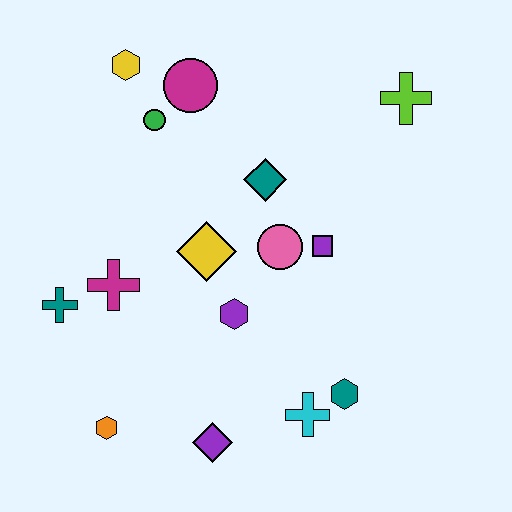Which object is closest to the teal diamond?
The pink circle is closest to the teal diamond.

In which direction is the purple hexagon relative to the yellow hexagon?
The purple hexagon is below the yellow hexagon.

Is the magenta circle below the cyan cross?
No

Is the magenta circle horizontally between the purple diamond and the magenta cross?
Yes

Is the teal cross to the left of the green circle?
Yes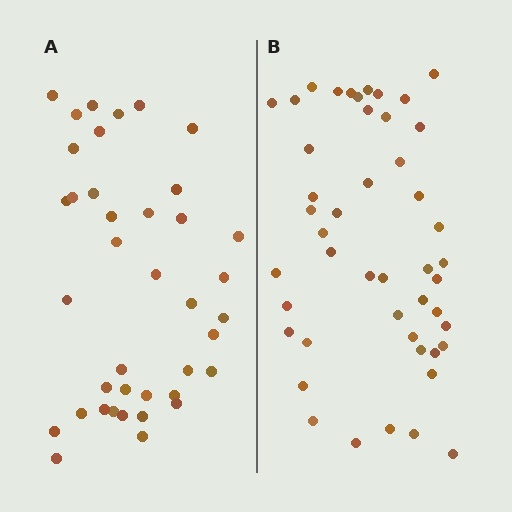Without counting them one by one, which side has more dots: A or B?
Region B (the right region) has more dots.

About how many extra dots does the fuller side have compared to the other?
Region B has roughly 8 or so more dots than region A.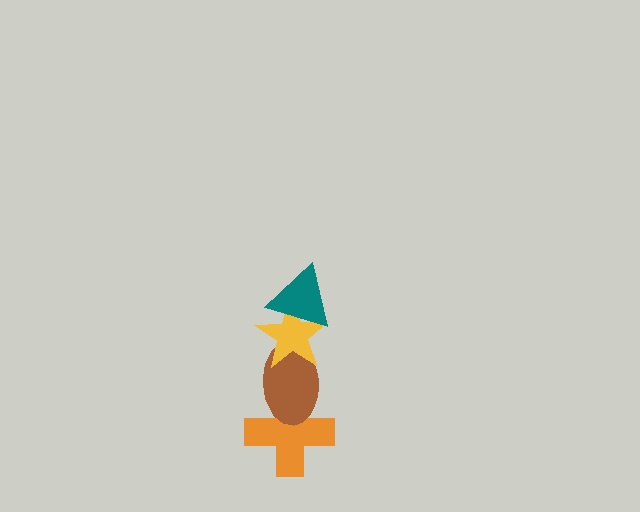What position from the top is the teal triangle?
The teal triangle is 1st from the top.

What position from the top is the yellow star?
The yellow star is 2nd from the top.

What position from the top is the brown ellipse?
The brown ellipse is 3rd from the top.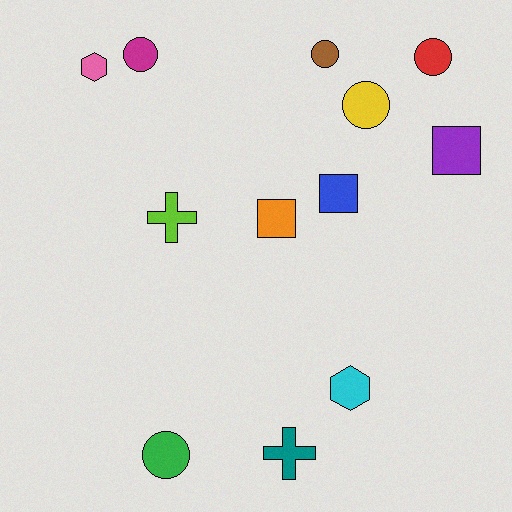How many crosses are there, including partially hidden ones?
There are 2 crosses.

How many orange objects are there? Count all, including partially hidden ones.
There is 1 orange object.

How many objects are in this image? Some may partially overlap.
There are 12 objects.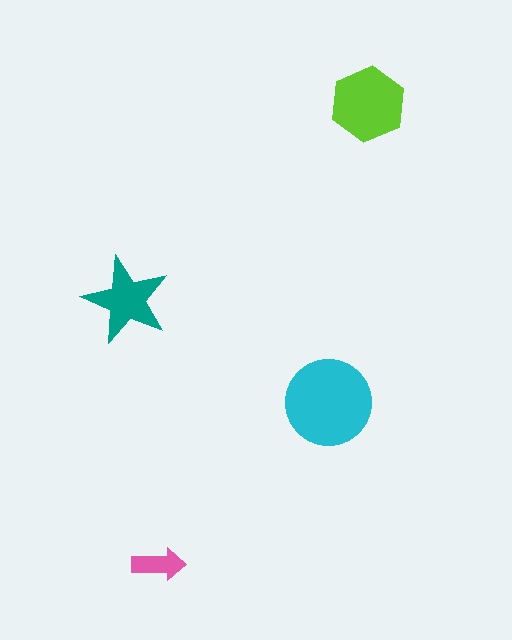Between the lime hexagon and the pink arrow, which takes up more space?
The lime hexagon.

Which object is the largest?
The cyan circle.